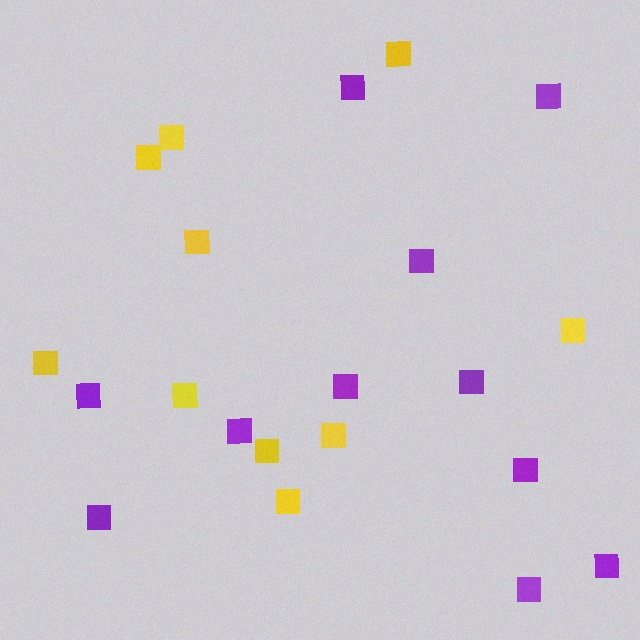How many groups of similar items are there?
There are 2 groups: one group of purple squares (11) and one group of yellow squares (10).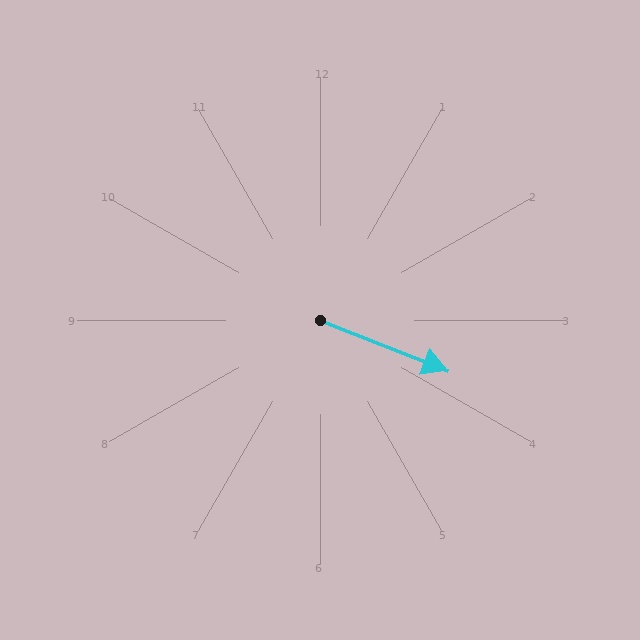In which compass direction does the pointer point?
East.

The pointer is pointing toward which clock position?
Roughly 4 o'clock.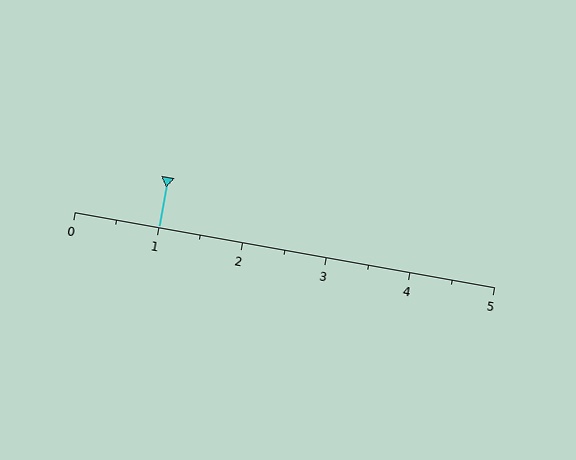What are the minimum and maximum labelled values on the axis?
The axis runs from 0 to 5.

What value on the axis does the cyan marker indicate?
The marker indicates approximately 1.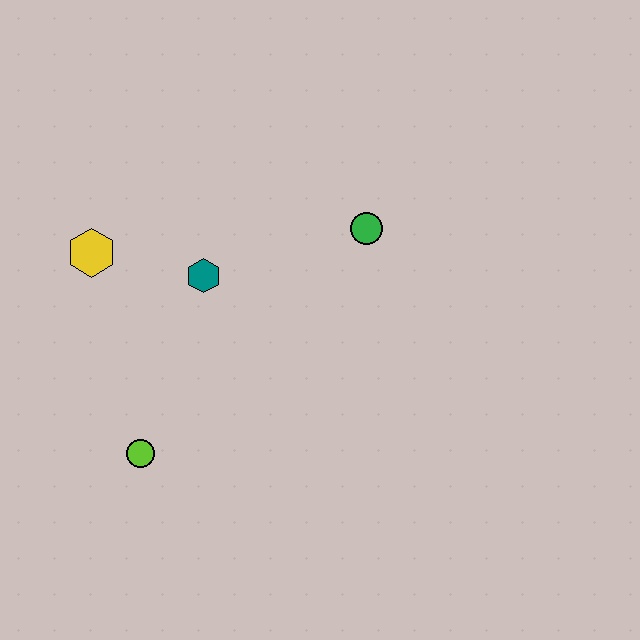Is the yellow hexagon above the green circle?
No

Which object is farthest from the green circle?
The lime circle is farthest from the green circle.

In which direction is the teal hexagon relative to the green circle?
The teal hexagon is to the left of the green circle.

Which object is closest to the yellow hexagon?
The teal hexagon is closest to the yellow hexagon.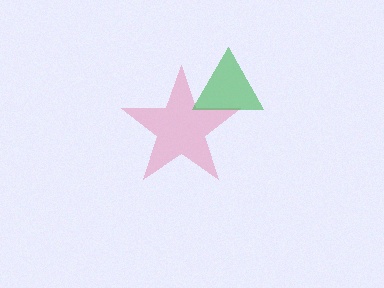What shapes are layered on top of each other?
The layered shapes are: a pink star, a green triangle.